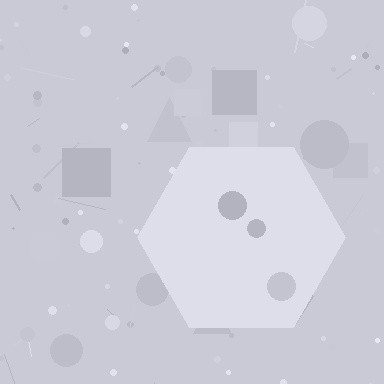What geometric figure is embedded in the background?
A hexagon is embedded in the background.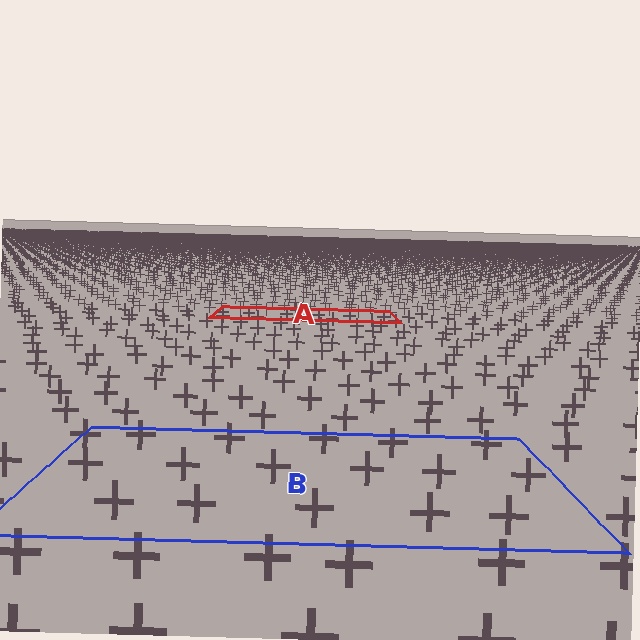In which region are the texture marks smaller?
The texture marks are smaller in region A, because it is farther away.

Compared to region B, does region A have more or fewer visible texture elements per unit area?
Region A has more texture elements per unit area — they are packed more densely because it is farther away.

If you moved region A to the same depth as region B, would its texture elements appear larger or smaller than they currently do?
They would appear larger. At a closer depth, the same texture elements are projected at a bigger on-screen size.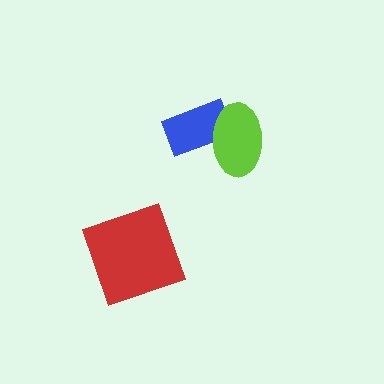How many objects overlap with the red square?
0 objects overlap with the red square.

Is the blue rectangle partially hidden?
Yes, it is partially covered by another shape.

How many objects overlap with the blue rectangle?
1 object overlaps with the blue rectangle.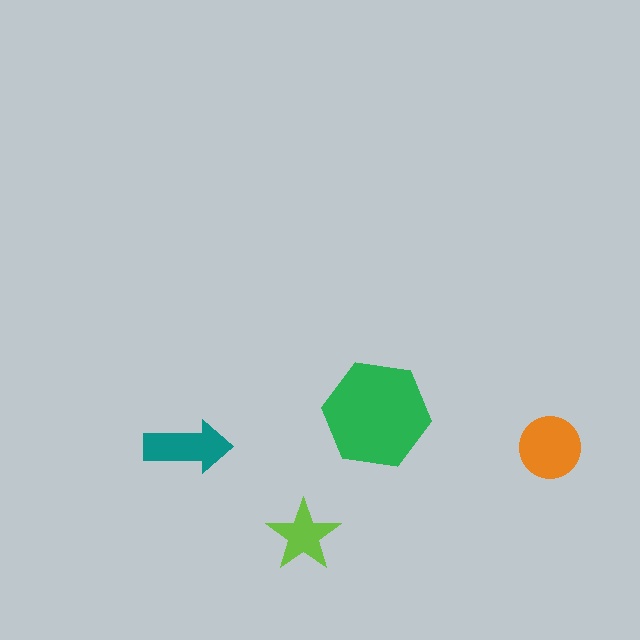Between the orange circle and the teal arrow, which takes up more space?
The orange circle.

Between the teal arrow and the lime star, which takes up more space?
The teal arrow.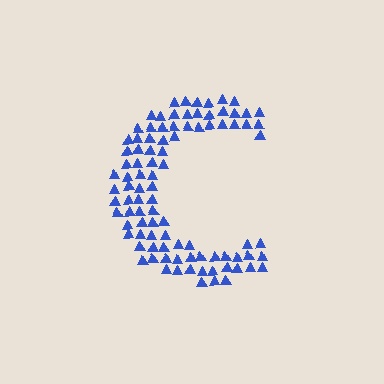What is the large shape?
The large shape is the letter C.